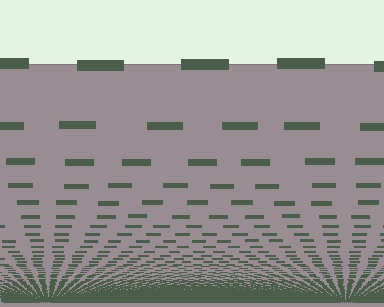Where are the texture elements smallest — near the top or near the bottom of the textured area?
Near the bottom.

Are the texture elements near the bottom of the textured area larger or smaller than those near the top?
Smaller. The gradient is inverted — elements near the bottom are smaller and denser.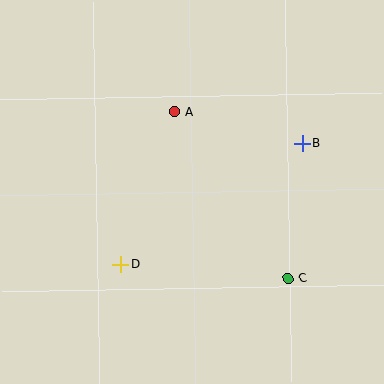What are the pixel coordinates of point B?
Point B is at (302, 143).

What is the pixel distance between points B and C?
The distance between B and C is 136 pixels.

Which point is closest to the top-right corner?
Point B is closest to the top-right corner.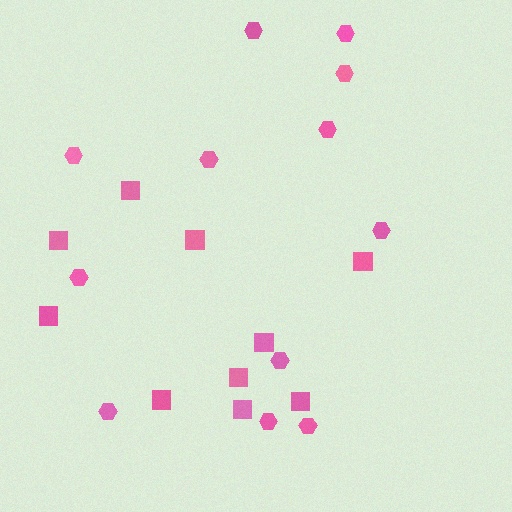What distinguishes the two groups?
There are 2 groups: one group of squares (10) and one group of hexagons (12).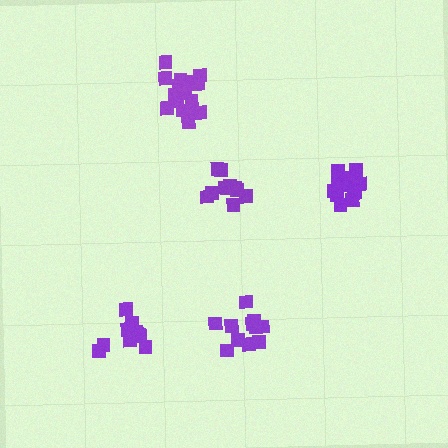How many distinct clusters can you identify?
There are 5 distinct clusters.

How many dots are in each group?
Group 1: 11 dots, Group 2: 13 dots, Group 3: 11 dots, Group 4: 17 dots, Group 5: 11 dots (63 total).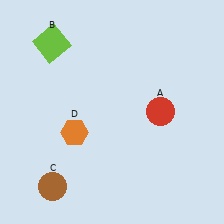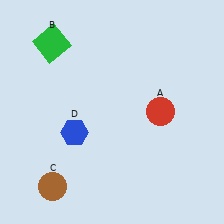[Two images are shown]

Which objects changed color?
B changed from lime to green. D changed from orange to blue.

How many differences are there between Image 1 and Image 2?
There are 2 differences between the two images.